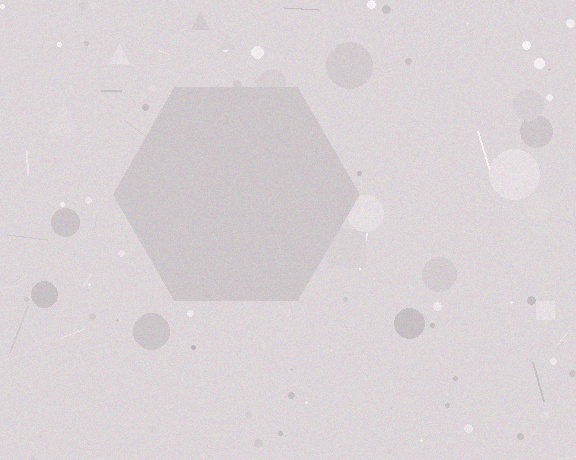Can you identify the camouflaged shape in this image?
The camouflaged shape is a hexagon.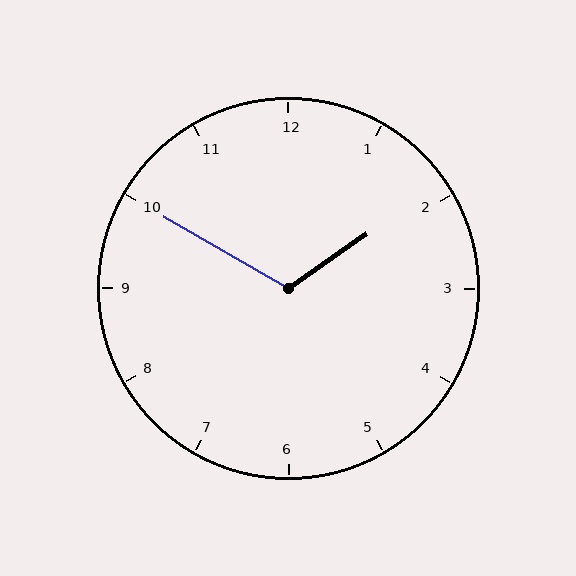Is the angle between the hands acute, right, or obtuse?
It is obtuse.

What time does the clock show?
1:50.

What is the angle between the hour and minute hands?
Approximately 115 degrees.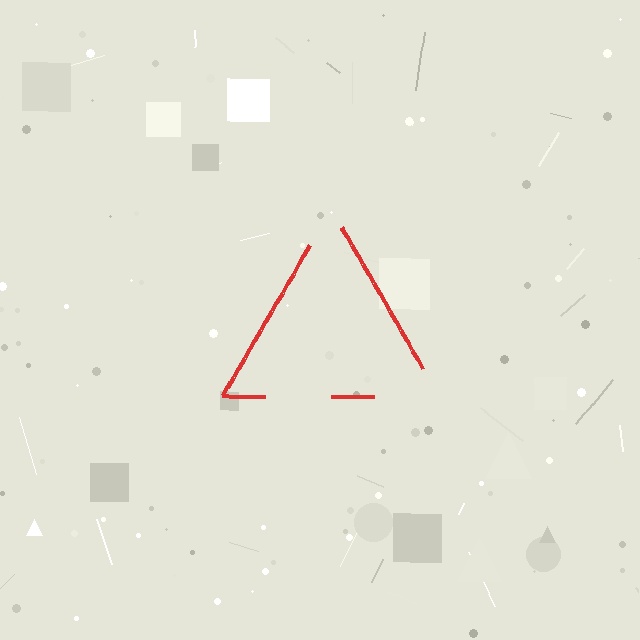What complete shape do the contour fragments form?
The contour fragments form a triangle.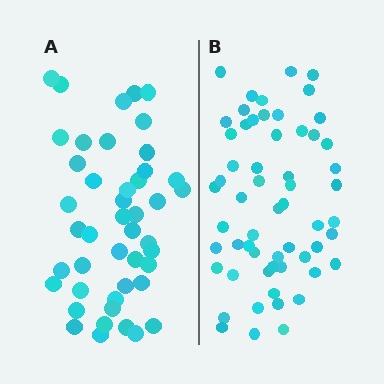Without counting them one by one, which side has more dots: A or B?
Region B (the right region) has more dots.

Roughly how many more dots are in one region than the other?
Region B has approximately 15 more dots than region A.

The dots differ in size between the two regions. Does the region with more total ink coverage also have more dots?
No. Region A has more total ink coverage because its dots are larger, but region B actually contains more individual dots. Total area can be misleading — the number of items is what matters here.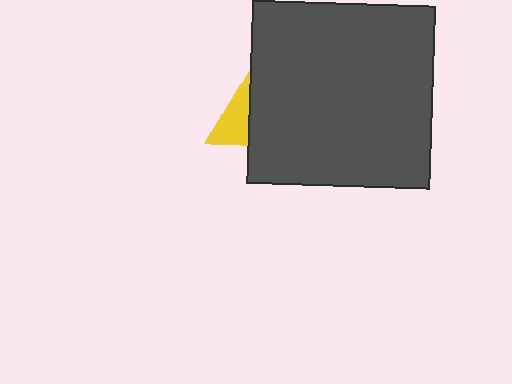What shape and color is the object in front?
The object in front is a dark gray square.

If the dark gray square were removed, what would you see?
You would see the complete yellow triangle.